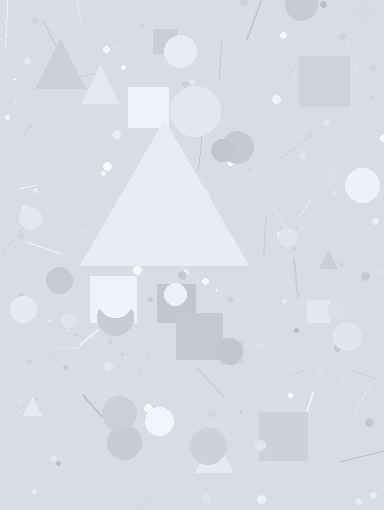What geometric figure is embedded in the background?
A triangle is embedded in the background.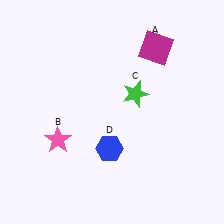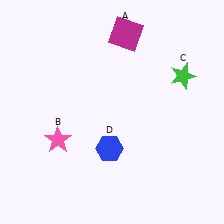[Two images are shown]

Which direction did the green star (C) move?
The green star (C) moved right.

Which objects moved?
The objects that moved are: the magenta square (A), the green star (C).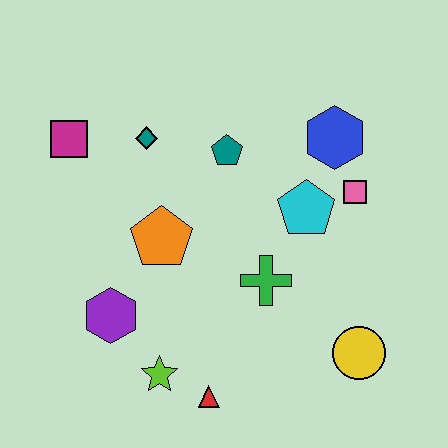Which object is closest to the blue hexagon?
The pink square is closest to the blue hexagon.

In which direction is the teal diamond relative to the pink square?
The teal diamond is to the left of the pink square.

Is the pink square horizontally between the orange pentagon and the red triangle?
No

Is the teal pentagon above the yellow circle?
Yes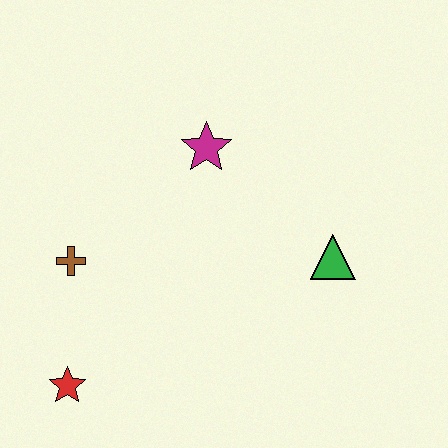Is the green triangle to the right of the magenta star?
Yes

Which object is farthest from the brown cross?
The green triangle is farthest from the brown cross.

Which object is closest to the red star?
The brown cross is closest to the red star.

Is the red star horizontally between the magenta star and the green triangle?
No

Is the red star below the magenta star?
Yes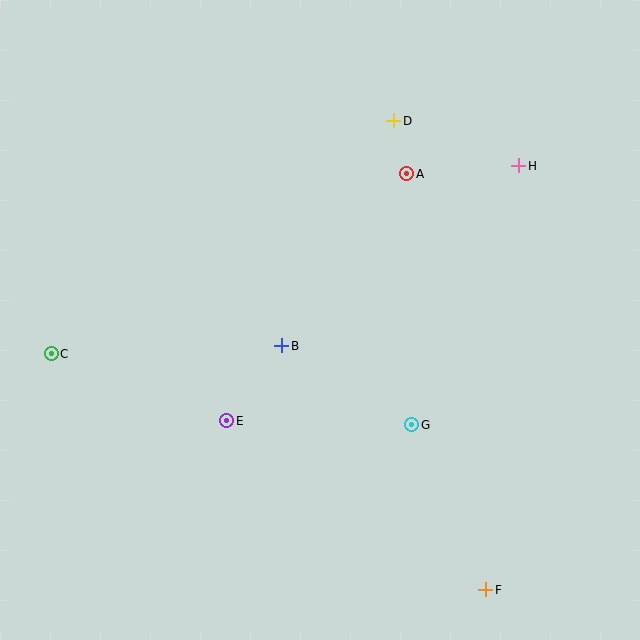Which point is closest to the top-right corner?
Point H is closest to the top-right corner.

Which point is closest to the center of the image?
Point B at (282, 346) is closest to the center.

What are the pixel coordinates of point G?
Point G is at (412, 425).